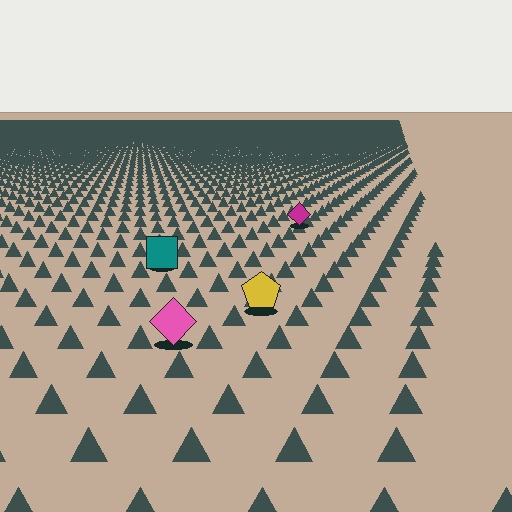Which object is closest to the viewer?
The pink diamond is closest. The texture marks near it are larger and more spread out.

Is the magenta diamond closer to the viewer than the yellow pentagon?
No. The yellow pentagon is closer — you can tell from the texture gradient: the ground texture is coarser near it.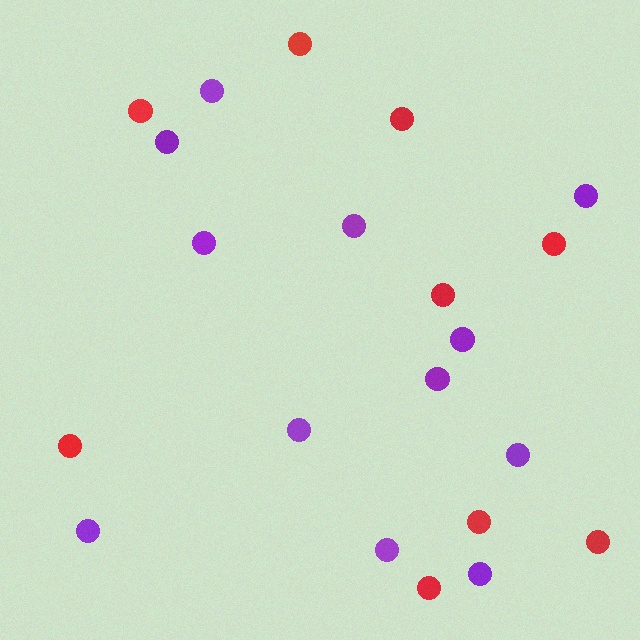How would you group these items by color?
There are 2 groups: one group of purple circles (12) and one group of red circles (9).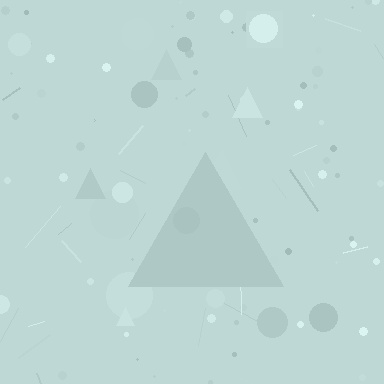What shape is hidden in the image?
A triangle is hidden in the image.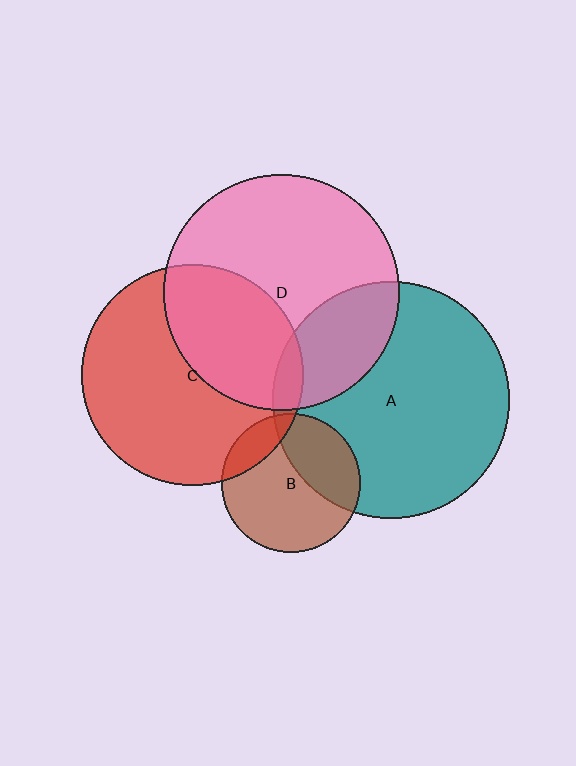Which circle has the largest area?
Circle A (teal).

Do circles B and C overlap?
Yes.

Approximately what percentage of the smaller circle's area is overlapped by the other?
Approximately 15%.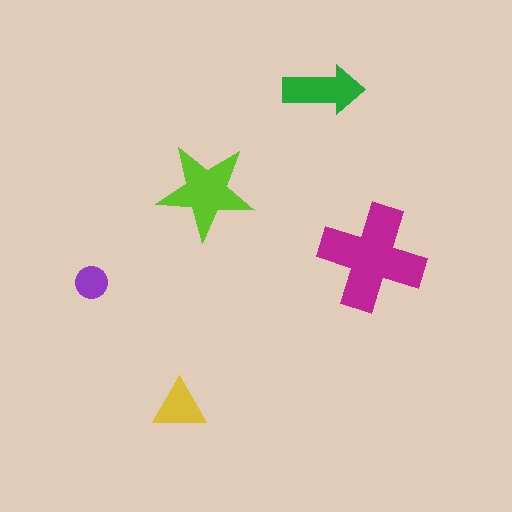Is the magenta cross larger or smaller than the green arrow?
Larger.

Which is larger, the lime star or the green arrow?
The lime star.